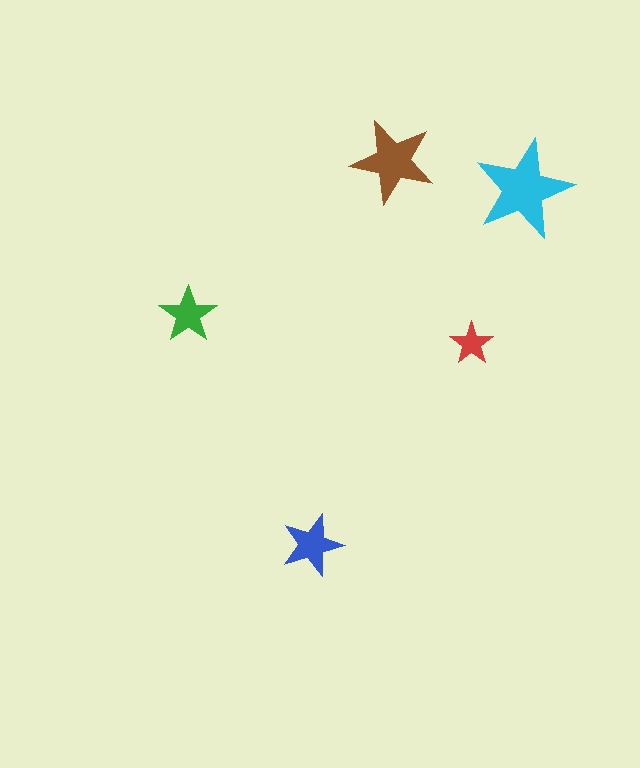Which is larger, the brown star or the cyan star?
The cyan one.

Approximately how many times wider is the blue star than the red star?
About 1.5 times wider.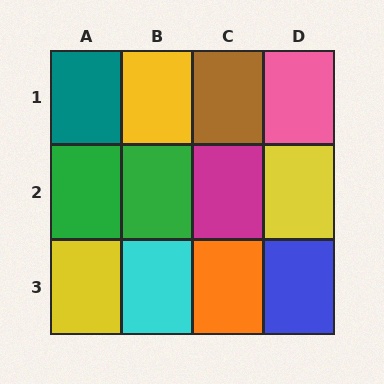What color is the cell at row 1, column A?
Teal.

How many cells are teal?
1 cell is teal.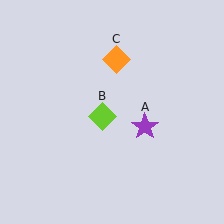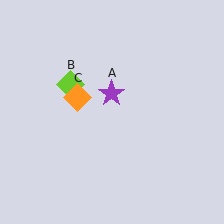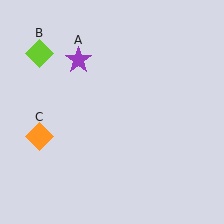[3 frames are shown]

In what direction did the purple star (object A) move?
The purple star (object A) moved up and to the left.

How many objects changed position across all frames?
3 objects changed position: purple star (object A), lime diamond (object B), orange diamond (object C).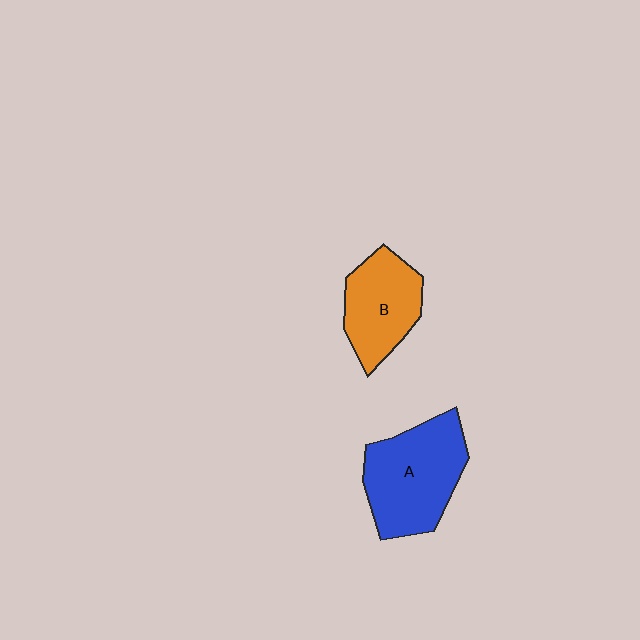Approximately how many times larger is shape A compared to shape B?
Approximately 1.4 times.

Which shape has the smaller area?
Shape B (orange).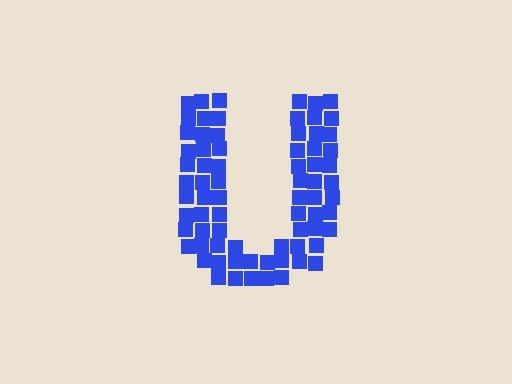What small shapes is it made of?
It is made of small squares.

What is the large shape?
The large shape is the letter U.